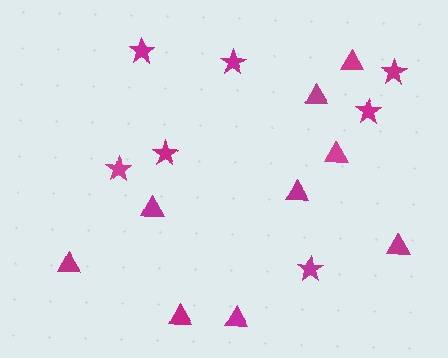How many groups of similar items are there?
There are 2 groups: one group of stars (7) and one group of triangles (9).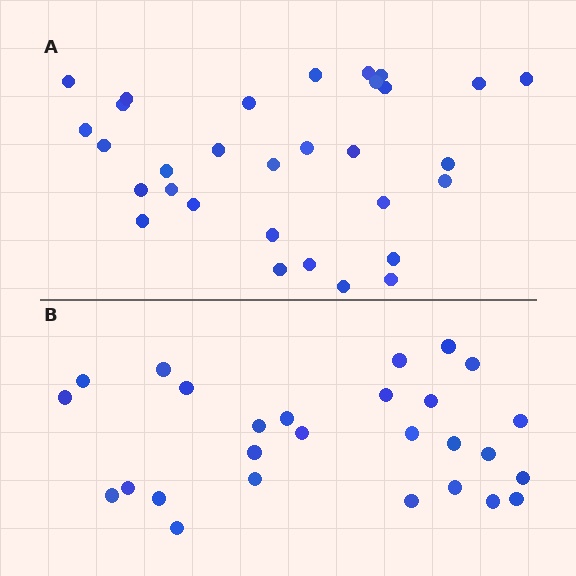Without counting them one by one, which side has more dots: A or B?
Region A (the top region) has more dots.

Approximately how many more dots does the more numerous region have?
Region A has about 4 more dots than region B.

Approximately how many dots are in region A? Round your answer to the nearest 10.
About 30 dots. (The exact count is 31, which rounds to 30.)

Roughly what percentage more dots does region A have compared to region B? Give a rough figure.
About 15% more.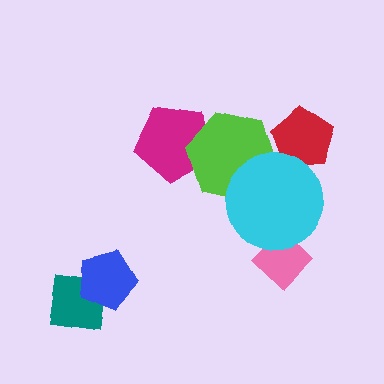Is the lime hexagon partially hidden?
Yes, it is partially covered by another shape.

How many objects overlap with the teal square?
1 object overlaps with the teal square.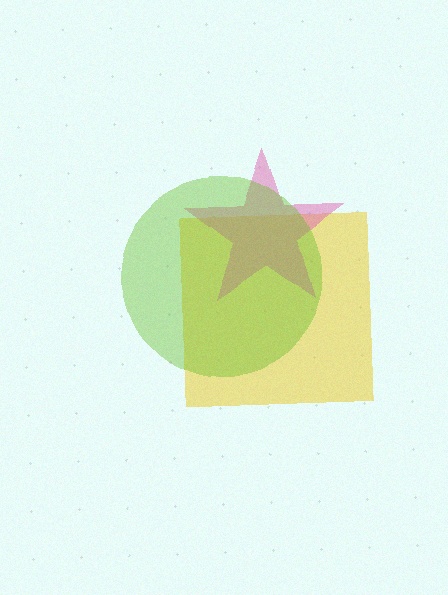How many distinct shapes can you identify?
There are 3 distinct shapes: a yellow square, a pink star, a lime circle.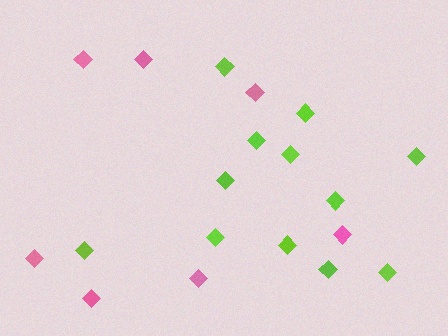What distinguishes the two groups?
There are 2 groups: one group of lime diamonds (12) and one group of pink diamonds (7).